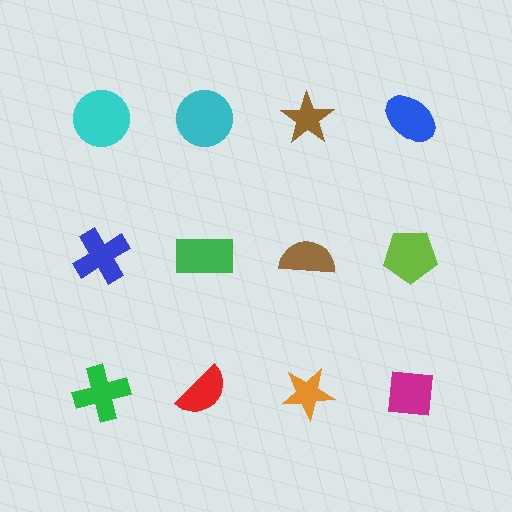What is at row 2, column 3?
A brown semicircle.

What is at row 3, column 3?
An orange star.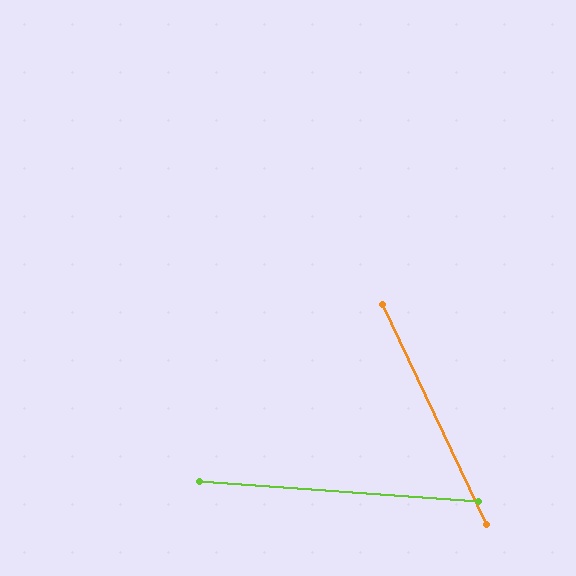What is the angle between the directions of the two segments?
Approximately 61 degrees.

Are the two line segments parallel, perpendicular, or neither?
Neither parallel nor perpendicular — they differ by about 61°.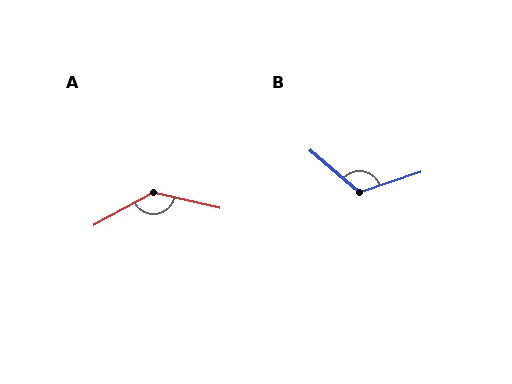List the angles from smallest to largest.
B (121°), A (138°).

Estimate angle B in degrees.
Approximately 121 degrees.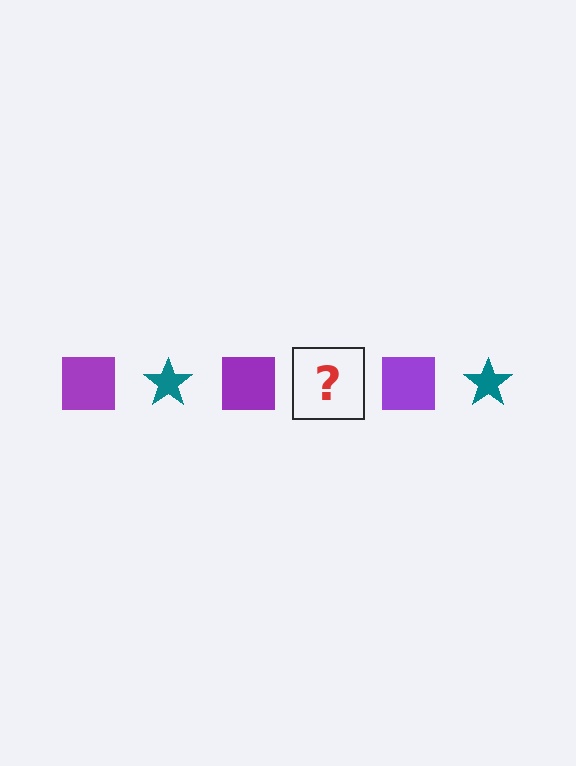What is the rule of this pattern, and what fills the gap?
The rule is that the pattern alternates between purple square and teal star. The gap should be filled with a teal star.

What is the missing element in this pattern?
The missing element is a teal star.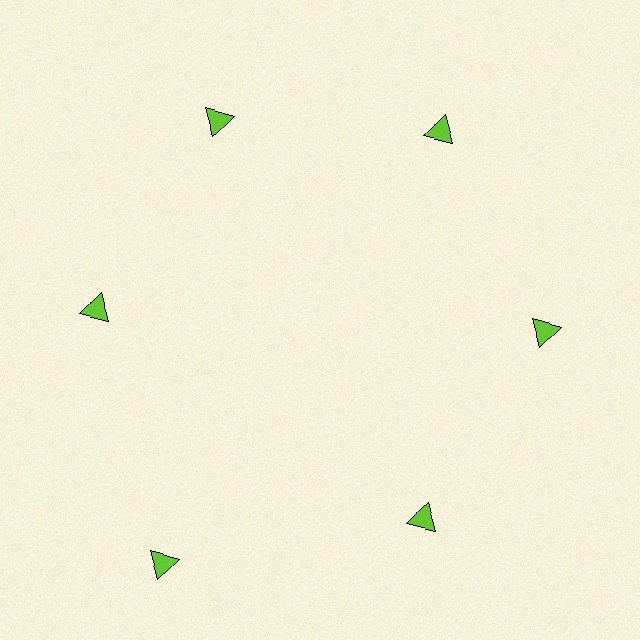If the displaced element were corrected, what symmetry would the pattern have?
It would have 6-fold rotational symmetry — the pattern would map onto itself every 60 degrees.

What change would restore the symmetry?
The symmetry would be restored by moving it inward, back onto the ring so that all 6 triangles sit at equal angles and equal distance from the center.